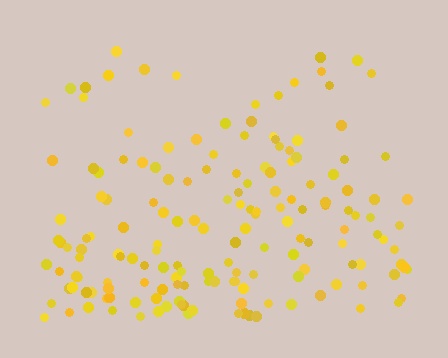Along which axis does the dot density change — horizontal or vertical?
Vertical.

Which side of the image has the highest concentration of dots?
The bottom.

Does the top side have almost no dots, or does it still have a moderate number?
Still a moderate number, just noticeably fewer than the bottom.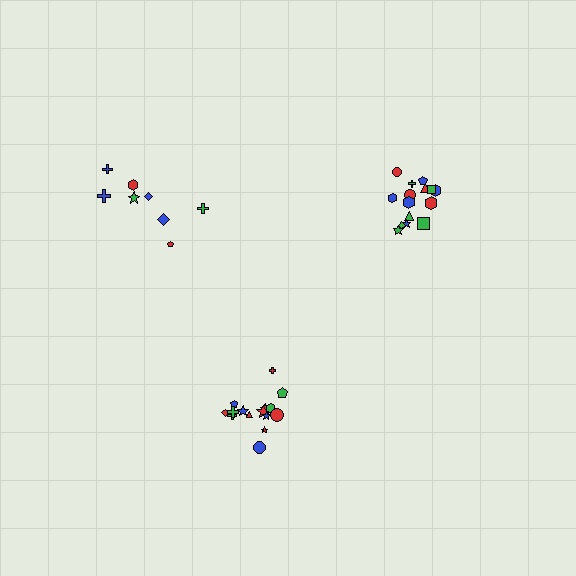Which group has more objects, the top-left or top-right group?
The top-right group.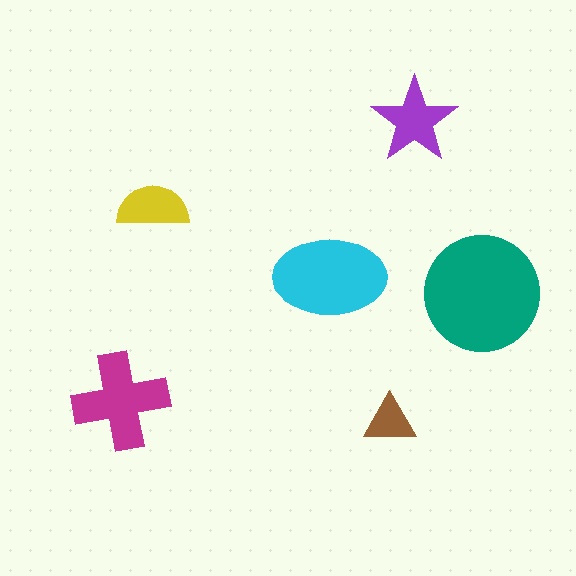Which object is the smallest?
The brown triangle.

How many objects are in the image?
There are 6 objects in the image.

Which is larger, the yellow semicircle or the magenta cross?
The magenta cross.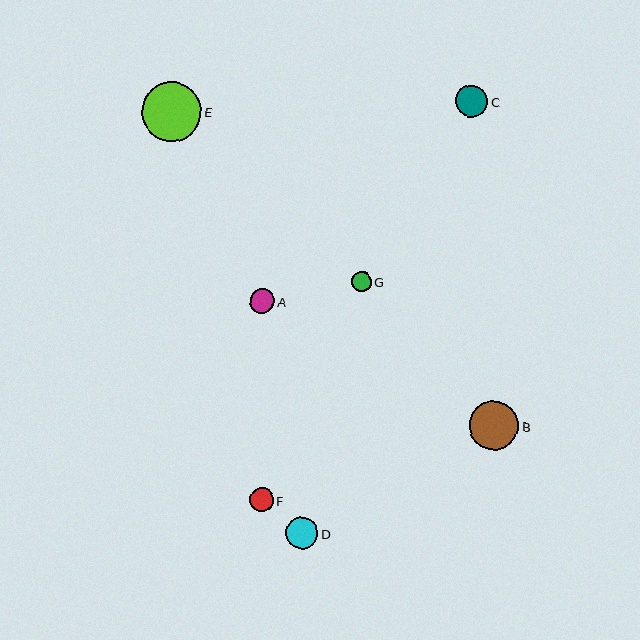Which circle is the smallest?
Circle G is the smallest with a size of approximately 20 pixels.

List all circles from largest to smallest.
From largest to smallest: E, B, D, C, A, F, G.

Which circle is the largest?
Circle E is the largest with a size of approximately 60 pixels.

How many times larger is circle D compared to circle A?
Circle D is approximately 1.3 times the size of circle A.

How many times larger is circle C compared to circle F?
Circle C is approximately 1.4 times the size of circle F.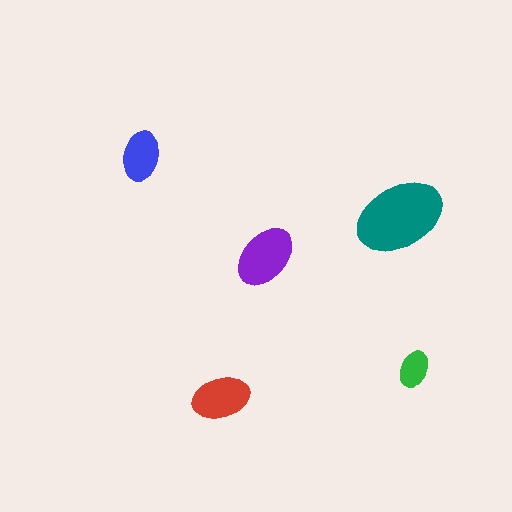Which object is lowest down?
The red ellipse is bottommost.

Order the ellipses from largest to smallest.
the teal one, the purple one, the red one, the blue one, the green one.